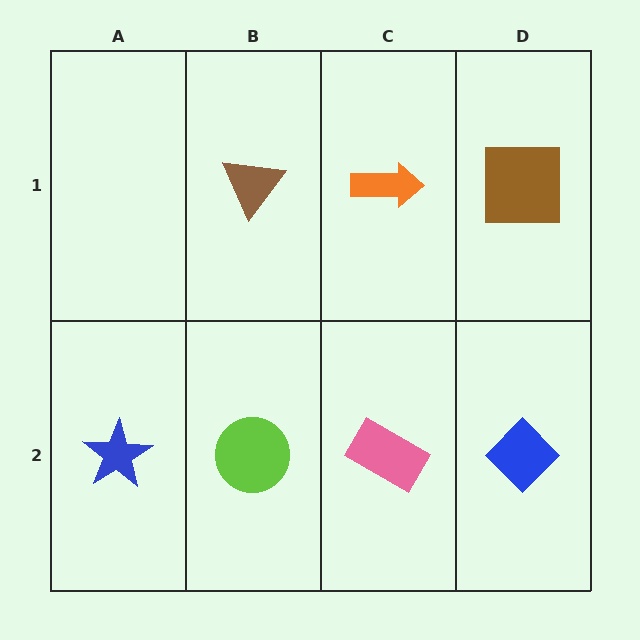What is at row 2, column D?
A blue diamond.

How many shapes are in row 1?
3 shapes.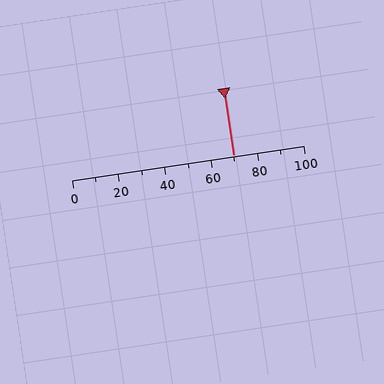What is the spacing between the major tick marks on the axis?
The major ticks are spaced 20 apart.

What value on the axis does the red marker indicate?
The marker indicates approximately 70.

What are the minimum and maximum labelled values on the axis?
The axis runs from 0 to 100.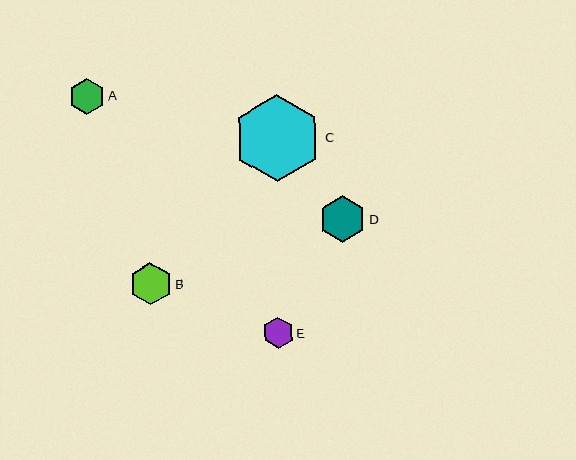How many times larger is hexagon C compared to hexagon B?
Hexagon C is approximately 2.1 times the size of hexagon B.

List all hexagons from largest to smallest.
From largest to smallest: C, D, B, A, E.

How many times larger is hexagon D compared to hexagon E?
Hexagon D is approximately 1.5 times the size of hexagon E.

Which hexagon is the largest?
Hexagon C is the largest with a size of approximately 88 pixels.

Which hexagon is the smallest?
Hexagon E is the smallest with a size of approximately 31 pixels.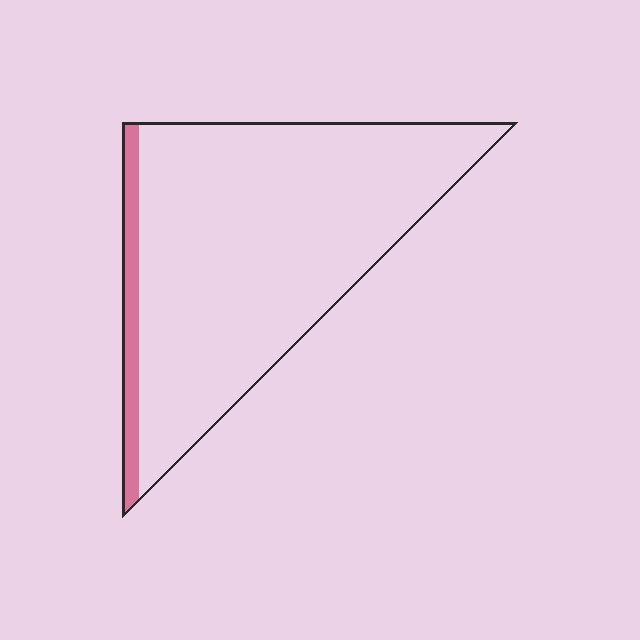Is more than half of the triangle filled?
No.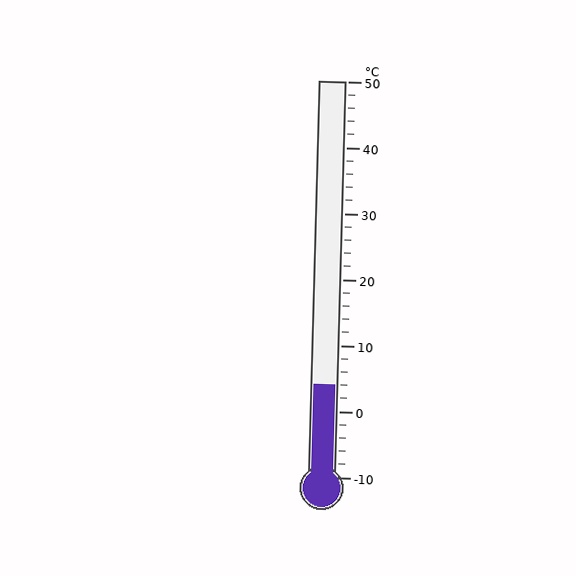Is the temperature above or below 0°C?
The temperature is above 0°C.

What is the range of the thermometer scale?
The thermometer scale ranges from -10°C to 50°C.